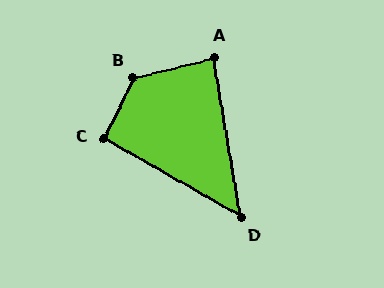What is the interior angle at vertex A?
Approximately 86 degrees (approximately right).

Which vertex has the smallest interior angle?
D, at approximately 50 degrees.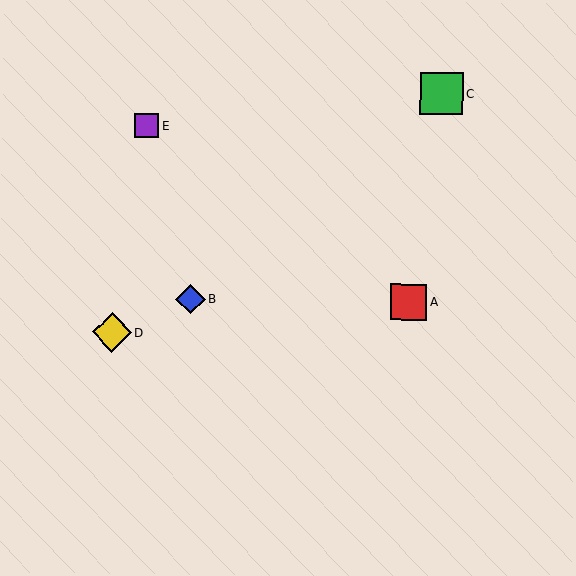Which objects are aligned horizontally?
Objects A, B are aligned horizontally.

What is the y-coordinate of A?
Object A is at y≈302.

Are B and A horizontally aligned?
Yes, both are at y≈299.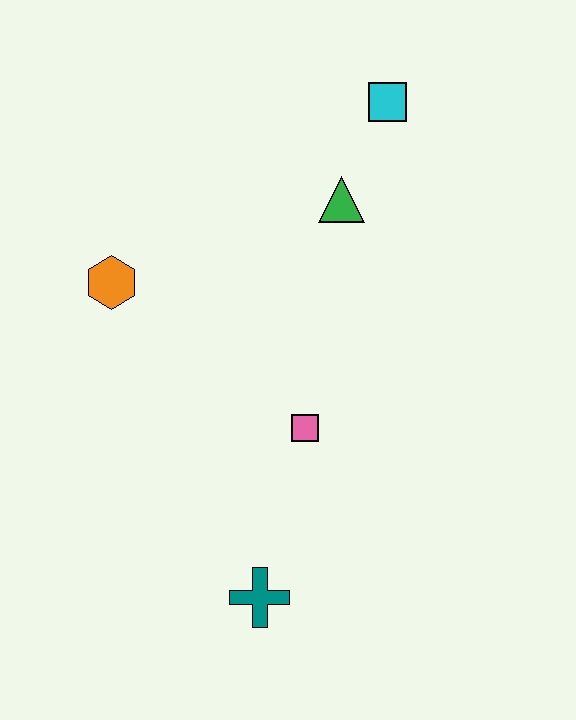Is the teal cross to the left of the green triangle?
Yes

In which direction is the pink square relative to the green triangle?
The pink square is below the green triangle.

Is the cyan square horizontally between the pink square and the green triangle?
No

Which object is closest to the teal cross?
The pink square is closest to the teal cross.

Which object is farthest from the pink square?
The cyan square is farthest from the pink square.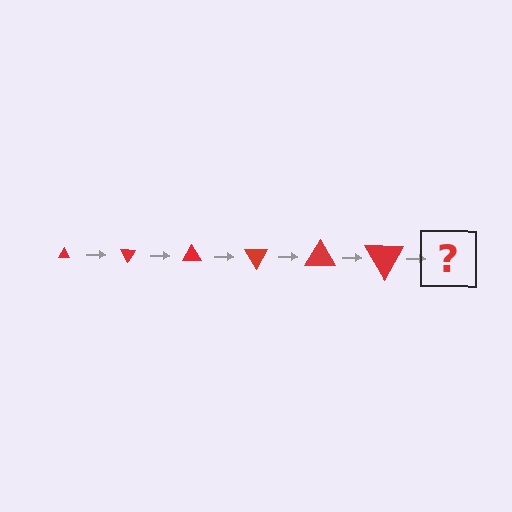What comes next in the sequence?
The next element should be a triangle, larger than the previous one and rotated 360 degrees from the start.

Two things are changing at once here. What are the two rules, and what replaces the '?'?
The two rules are that the triangle grows larger each step and it rotates 60 degrees each step. The '?' should be a triangle, larger than the previous one and rotated 360 degrees from the start.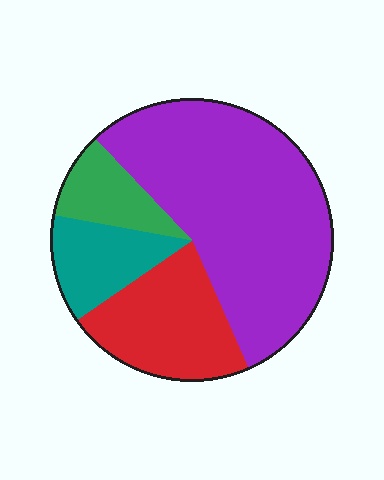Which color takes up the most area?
Purple, at roughly 55%.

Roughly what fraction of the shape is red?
Red covers 22% of the shape.